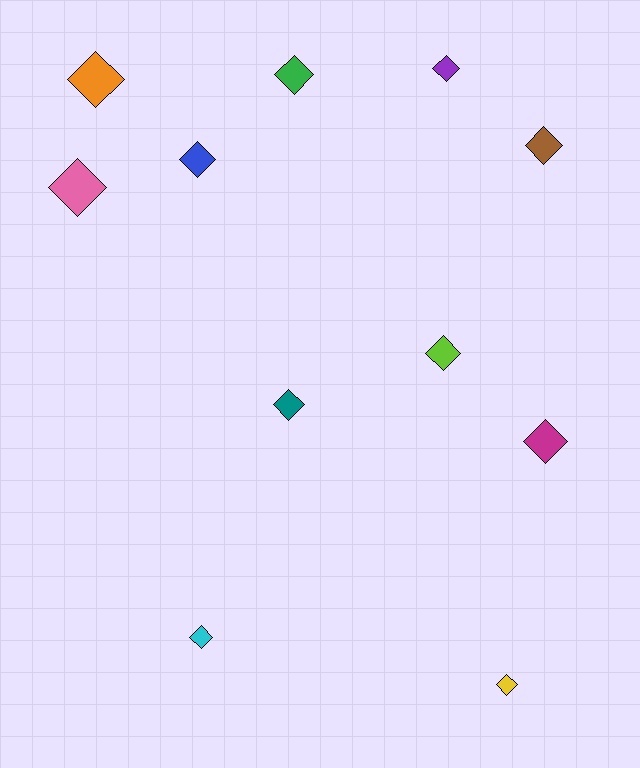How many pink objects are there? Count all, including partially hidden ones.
There is 1 pink object.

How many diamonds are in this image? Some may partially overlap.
There are 11 diamonds.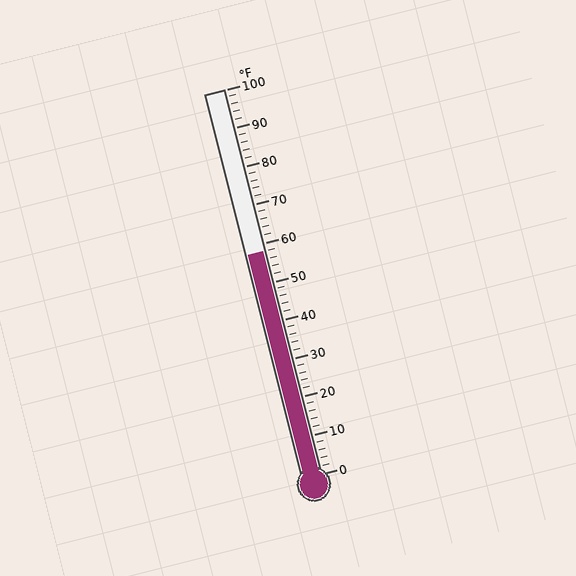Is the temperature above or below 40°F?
The temperature is above 40°F.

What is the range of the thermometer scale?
The thermometer scale ranges from 0°F to 100°F.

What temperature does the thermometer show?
The thermometer shows approximately 58°F.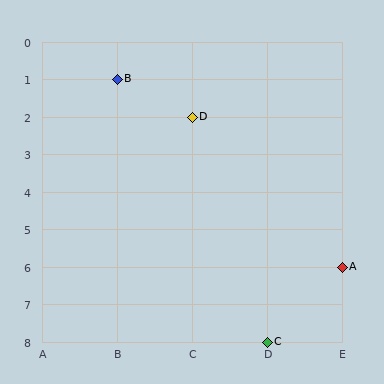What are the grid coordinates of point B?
Point B is at grid coordinates (B, 1).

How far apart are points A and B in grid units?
Points A and B are 3 columns and 5 rows apart (about 5.8 grid units diagonally).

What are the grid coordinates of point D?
Point D is at grid coordinates (C, 2).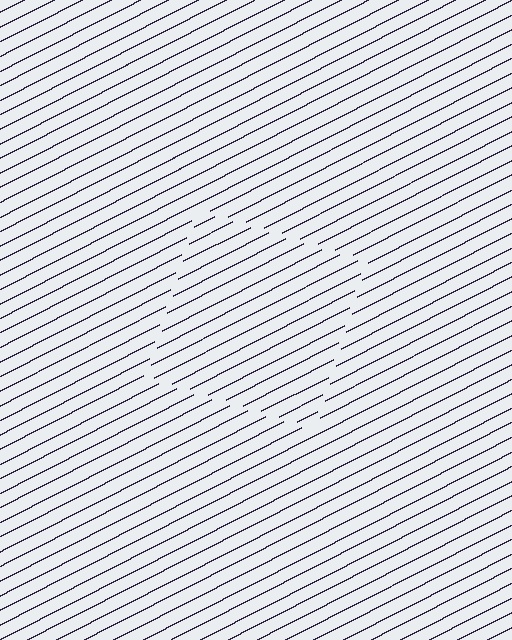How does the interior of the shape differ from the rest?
The interior of the shape contains the same grating, shifted by half a period — the contour is defined by the phase discontinuity where line-ends from the inner and outer gratings abut.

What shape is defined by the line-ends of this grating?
An illusory square. The interior of the shape contains the same grating, shifted by half a period — the contour is defined by the phase discontinuity where line-ends from the inner and outer gratings abut.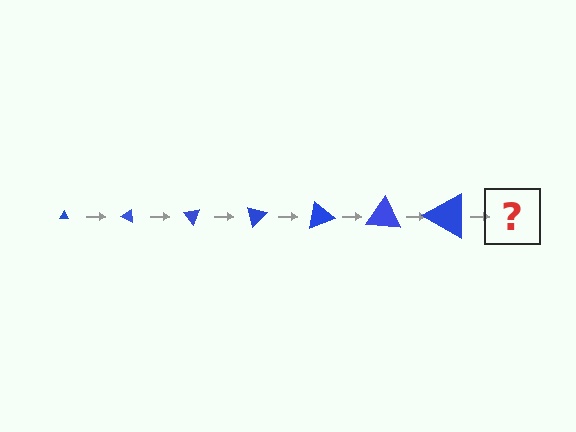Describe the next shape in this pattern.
It should be a triangle, larger than the previous one and rotated 175 degrees from the start.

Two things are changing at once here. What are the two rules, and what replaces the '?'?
The two rules are that the triangle grows larger each step and it rotates 25 degrees each step. The '?' should be a triangle, larger than the previous one and rotated 175 degrees from the start.